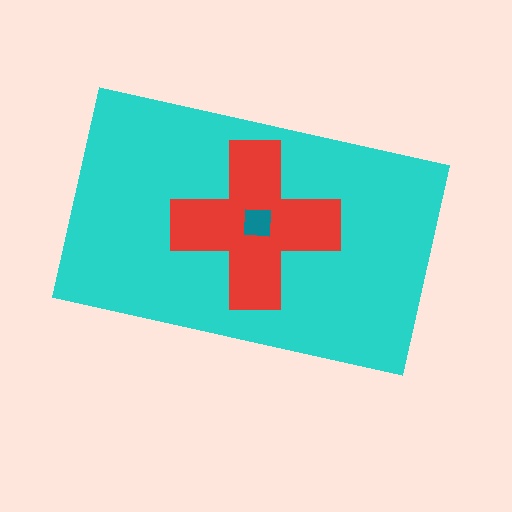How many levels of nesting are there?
3.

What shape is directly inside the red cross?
The teal square.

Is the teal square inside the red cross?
Yes.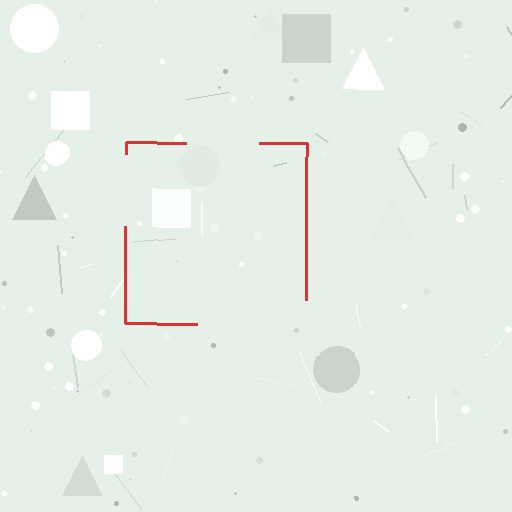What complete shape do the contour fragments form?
The contour fragments form a square.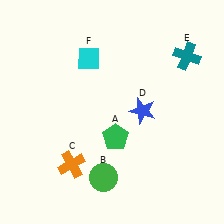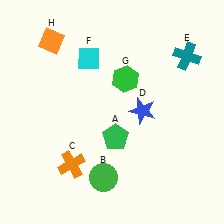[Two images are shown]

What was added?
A green hexagon (G), an orange diamond (H) were added in Image 2.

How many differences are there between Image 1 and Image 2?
There are 2 differences between the two images.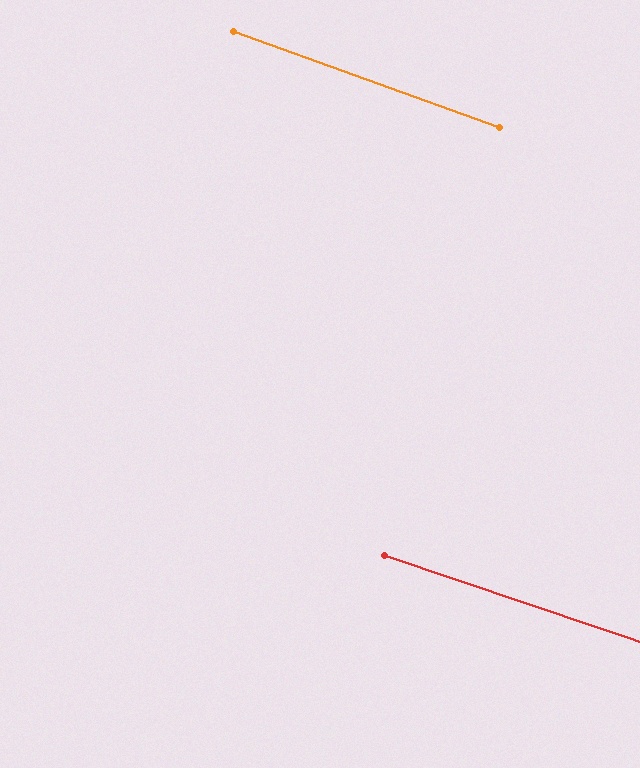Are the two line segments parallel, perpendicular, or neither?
Parallel — their directions differ by only 1.2°.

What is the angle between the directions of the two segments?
Approximately 1 degree.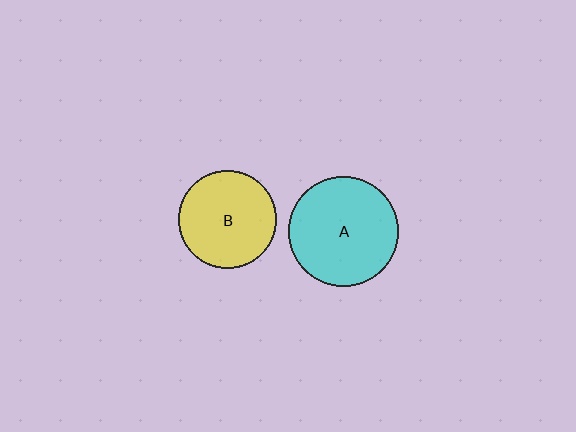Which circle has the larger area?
Circle A (cyan).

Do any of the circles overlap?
No, none of the circles overlap.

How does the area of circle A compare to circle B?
Approximately 1.3 times.